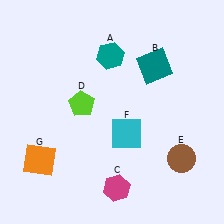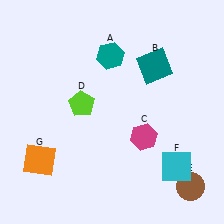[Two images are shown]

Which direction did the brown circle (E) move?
The brown circle (E) moved down.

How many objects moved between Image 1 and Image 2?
3 objects moved between the two images.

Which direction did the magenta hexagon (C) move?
The magenta hexagon (C) moved up.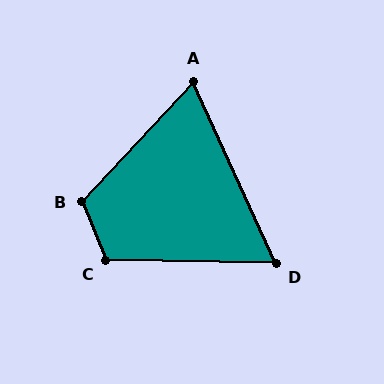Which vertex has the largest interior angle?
B, at approximately 116 degrees.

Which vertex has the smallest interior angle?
D, at approximately 64 degrees.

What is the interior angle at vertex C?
Approximately 112 degrees (obtuse).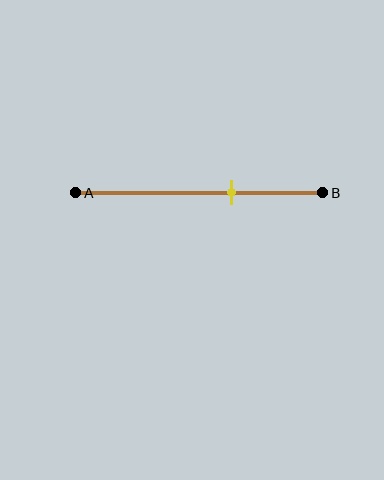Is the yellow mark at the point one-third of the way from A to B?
No, the mark is at about 65% from A, not at the 33% one-third point.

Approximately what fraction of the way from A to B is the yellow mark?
The yellow mark is approximately 65% of the way from A to B.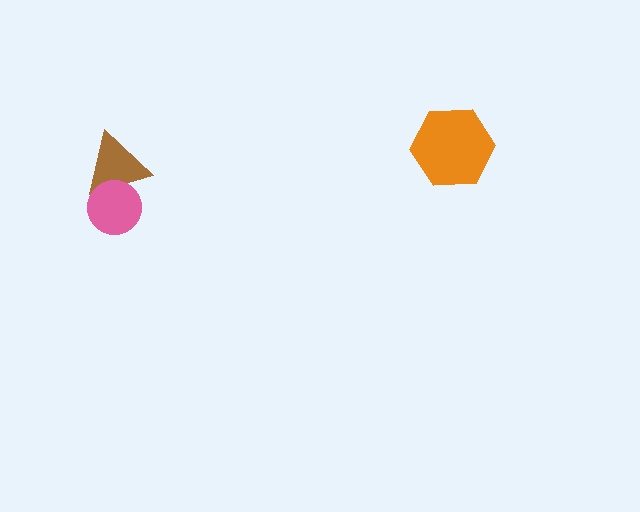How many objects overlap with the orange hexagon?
0 objects overlap with the orange hexagon.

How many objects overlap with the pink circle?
1 object overlaps with the pink circle.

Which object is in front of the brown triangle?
The pink circle is in front of the brown triangle.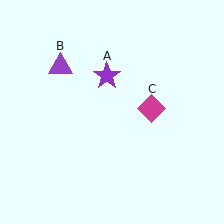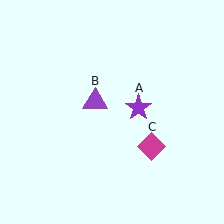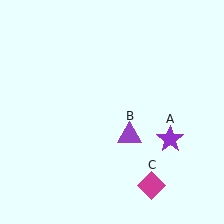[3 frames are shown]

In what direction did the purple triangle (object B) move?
The purple triangle (object B) moved down and to the right.